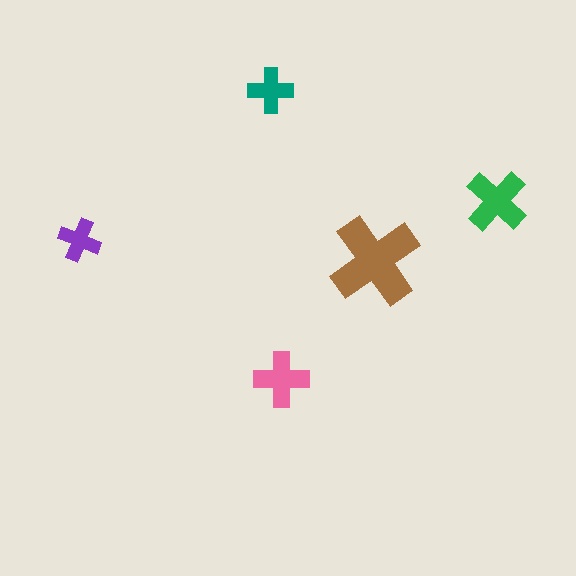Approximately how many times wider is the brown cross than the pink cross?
About 1.5 times wider.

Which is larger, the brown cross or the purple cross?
The brown one.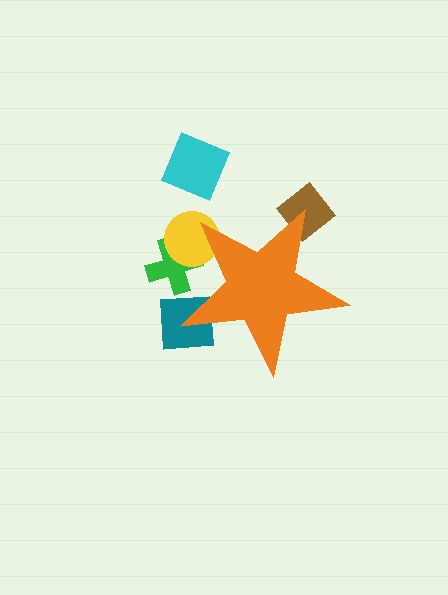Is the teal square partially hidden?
Yes, the teal square is partially hidden behind the orange star.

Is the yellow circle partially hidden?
Yes, the yellow circle is partially hidden behind the orange star.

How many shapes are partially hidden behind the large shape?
4 shapes are partially hidden.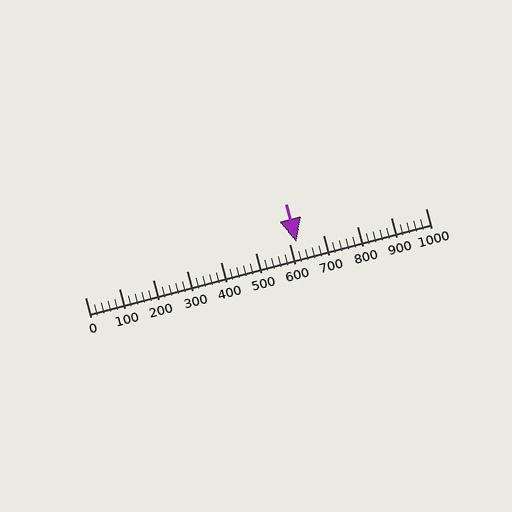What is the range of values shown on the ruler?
The ruler shows values from 0 to 1000.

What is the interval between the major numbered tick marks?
The major tick marks are spaced 100 units apart.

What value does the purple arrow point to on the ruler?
The purple arrow points to approximately 620.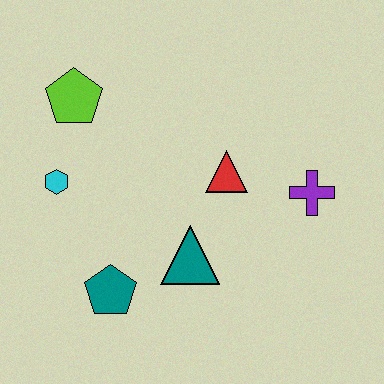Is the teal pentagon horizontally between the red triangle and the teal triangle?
No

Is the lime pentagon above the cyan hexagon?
Yes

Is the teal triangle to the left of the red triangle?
Yes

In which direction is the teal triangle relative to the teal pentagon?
The teal triangle is to the right of the teal pentagon.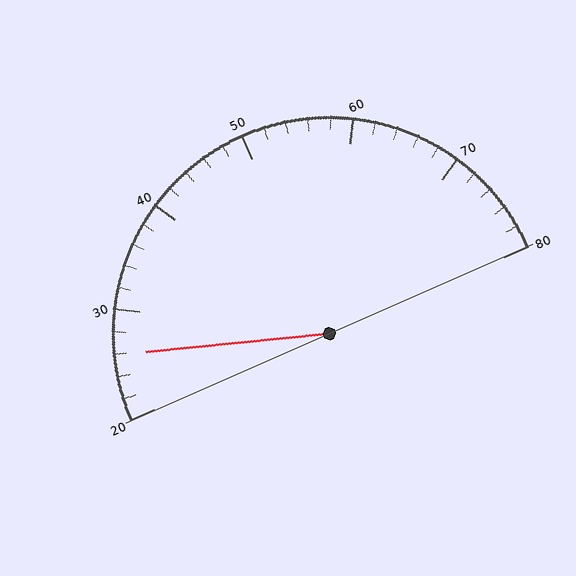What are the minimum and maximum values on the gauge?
The gauge ranges from 20 to 80.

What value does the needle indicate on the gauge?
The needle indicates approximately 26.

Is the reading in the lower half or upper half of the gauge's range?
The reading is in the lower half of the range (20 to 80).